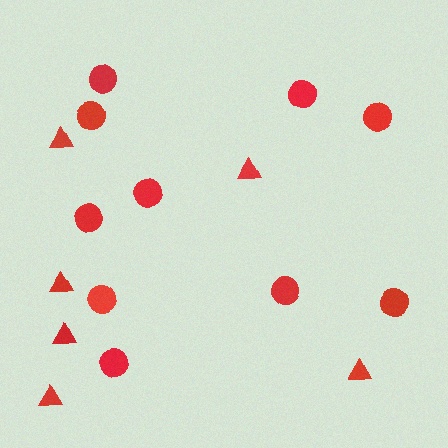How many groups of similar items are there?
There are 2 groups: one group of circles (10) and one group of triangles (6).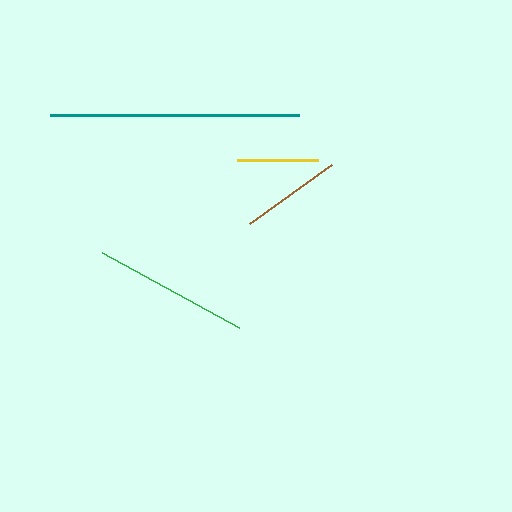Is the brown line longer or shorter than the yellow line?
The brown line is longer than the yellow line.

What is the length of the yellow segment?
The yellow segment is approximately 81 pixels long.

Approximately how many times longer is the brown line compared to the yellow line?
The brown line is approximately 1.2 times the length of the yellow line.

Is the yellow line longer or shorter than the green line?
The green line is longer than the yellow line.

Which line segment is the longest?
The teal line is the longest at approximately 249 pixels.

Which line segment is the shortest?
The yellow line is the shortest at approximately 81 pixels.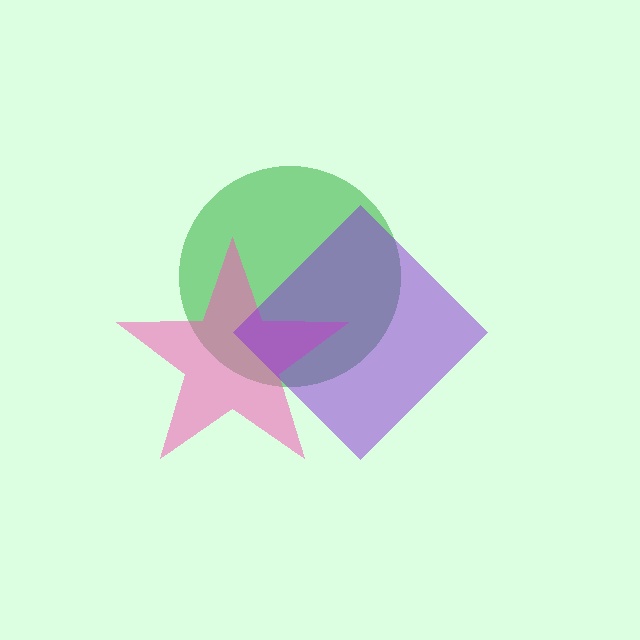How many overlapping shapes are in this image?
There are 3 overlapping shapes in the image.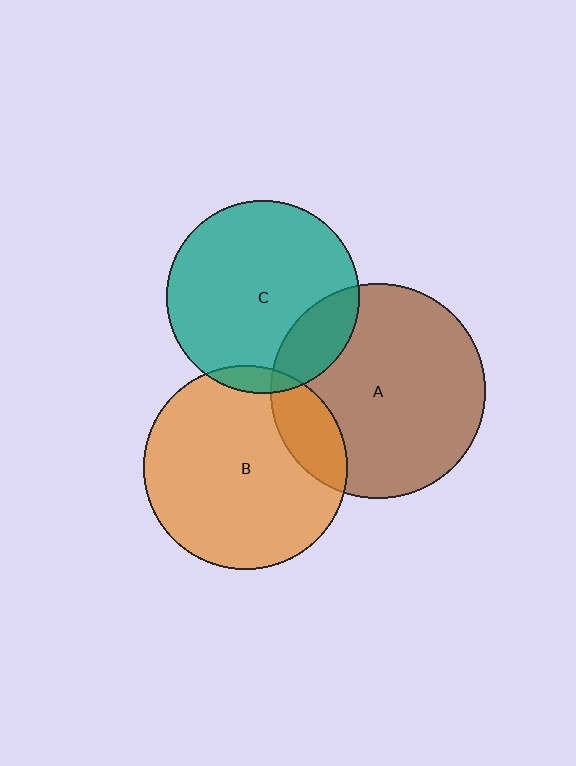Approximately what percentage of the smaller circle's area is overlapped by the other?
Approximately 20%.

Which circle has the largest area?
Circle A (brown).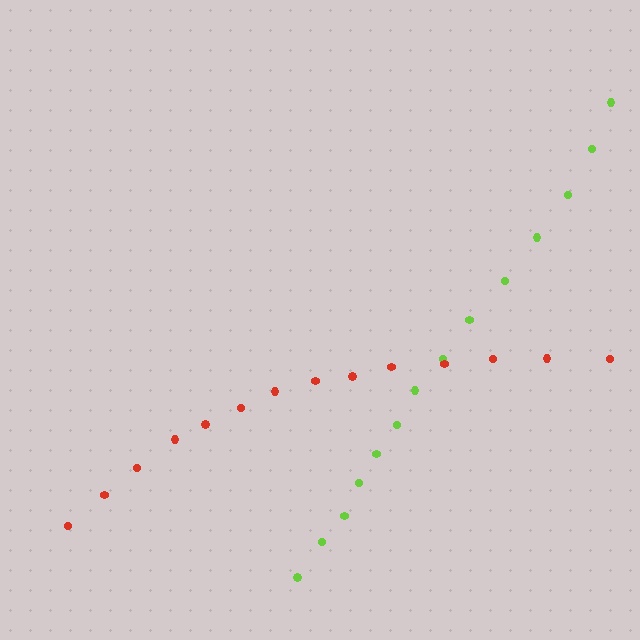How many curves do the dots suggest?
There are 2 distinct paths.